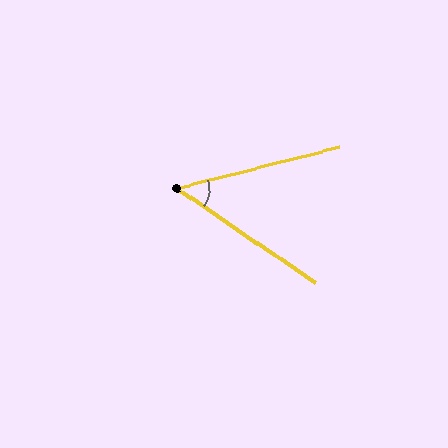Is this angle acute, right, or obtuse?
It is acute.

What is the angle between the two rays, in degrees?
Approximately 49 degrees.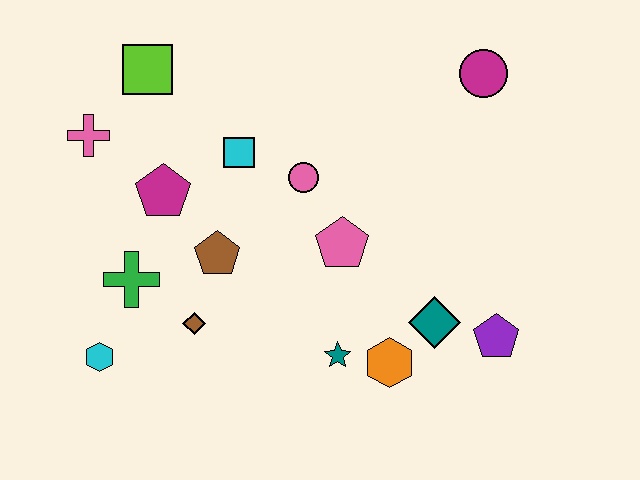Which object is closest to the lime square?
The pink cross is closest to the lime square.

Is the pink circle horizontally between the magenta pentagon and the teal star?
Yes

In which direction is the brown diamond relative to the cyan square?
The brown diamond is below the cyan square.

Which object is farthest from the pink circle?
The cyan hexagon is farthest from the pink circle.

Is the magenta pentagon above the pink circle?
No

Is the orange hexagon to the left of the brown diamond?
No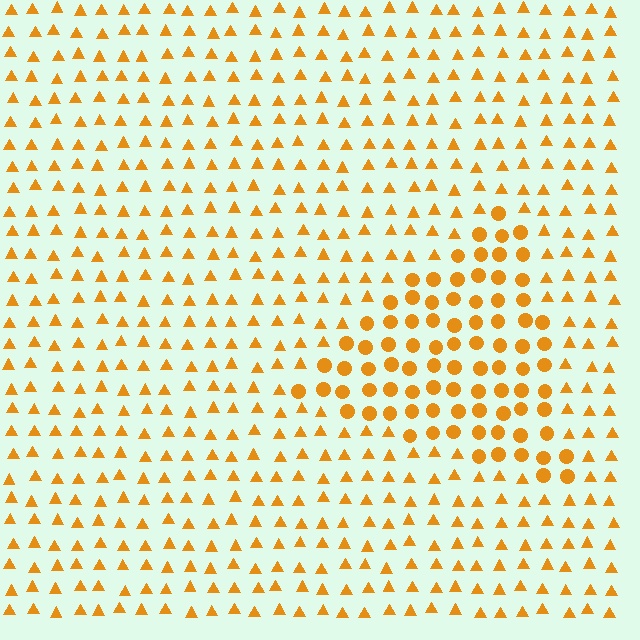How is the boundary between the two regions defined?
The boundary is defined by a change in element shape: circles inside vs. triangles outside. All elements share the same color and spacing.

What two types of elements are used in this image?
The image uses circles inside the triangle region and triangles outside it.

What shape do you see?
I see a triangle.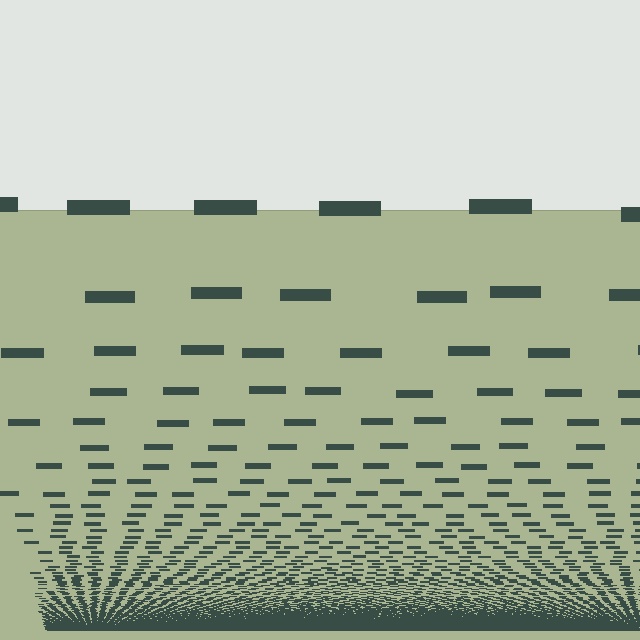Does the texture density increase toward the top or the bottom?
Density increases toward the bottom.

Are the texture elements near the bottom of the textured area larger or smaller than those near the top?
Smaller. The gradient is inverted — elements near the bottom are smaller and denser.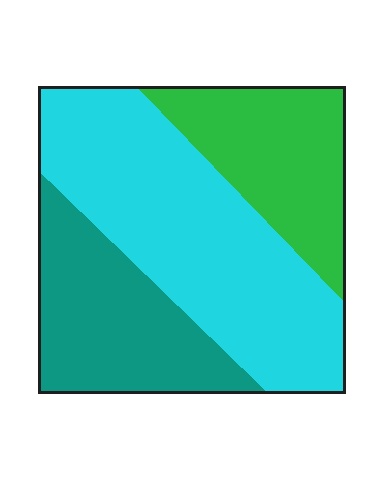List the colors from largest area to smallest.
From largest to smallest: cyan, teal, green.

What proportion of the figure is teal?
Teal takes up about one quarter (1/4) of the figure.